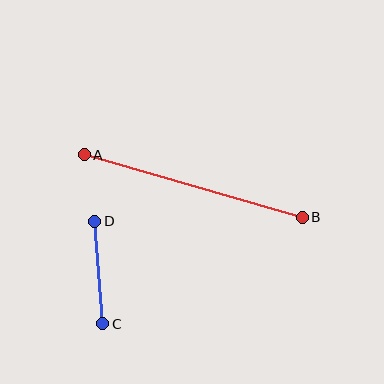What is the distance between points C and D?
The distance is approximately 103 pixels.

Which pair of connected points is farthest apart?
Points A and B are farthest apart.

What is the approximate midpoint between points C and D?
The midpoint is at approximately (99, 273) pixels.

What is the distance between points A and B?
The distance is approximately 227 pixels.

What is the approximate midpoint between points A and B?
The midpoint is at approximately (193, 186) pixels.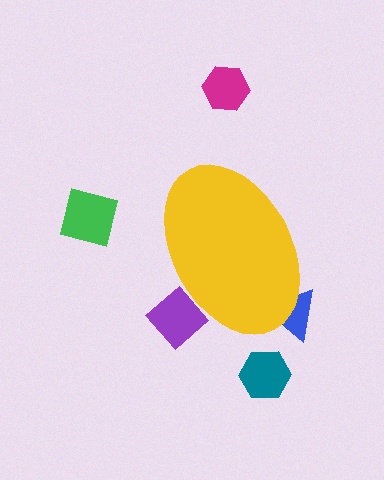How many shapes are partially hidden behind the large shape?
2 shapes are partially hidden.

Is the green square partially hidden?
No, the green square is fully visible.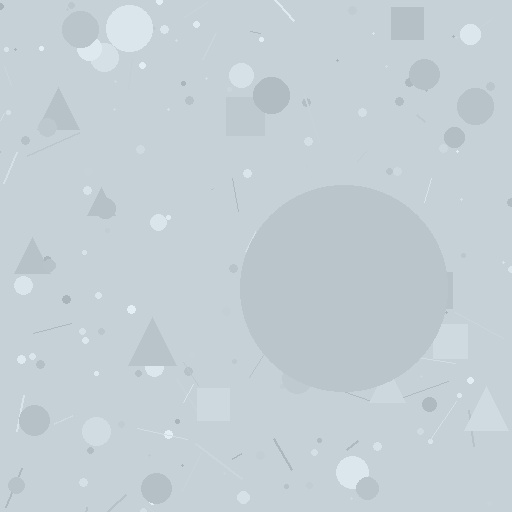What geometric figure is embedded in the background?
A circle is embedded in the background.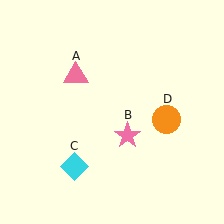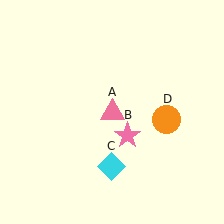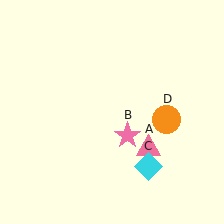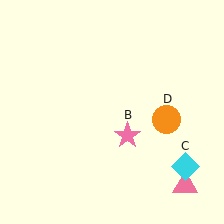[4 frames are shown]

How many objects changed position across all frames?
2 objects changed position: pink triangle (object A), cyan diamond (object C).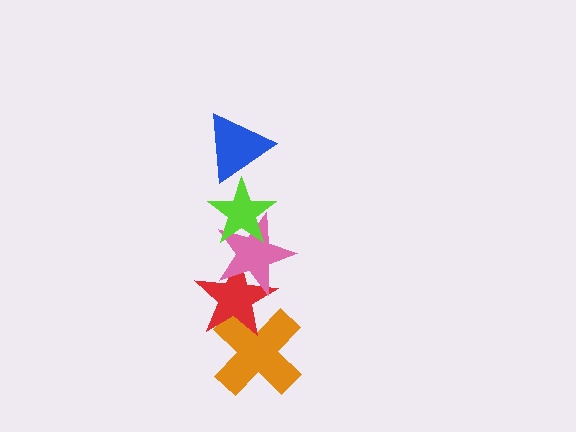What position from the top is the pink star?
The pink star is 3rd from the top.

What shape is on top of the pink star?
The lime star is on top of the pink star.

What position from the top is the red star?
The red star is 4th from the top.